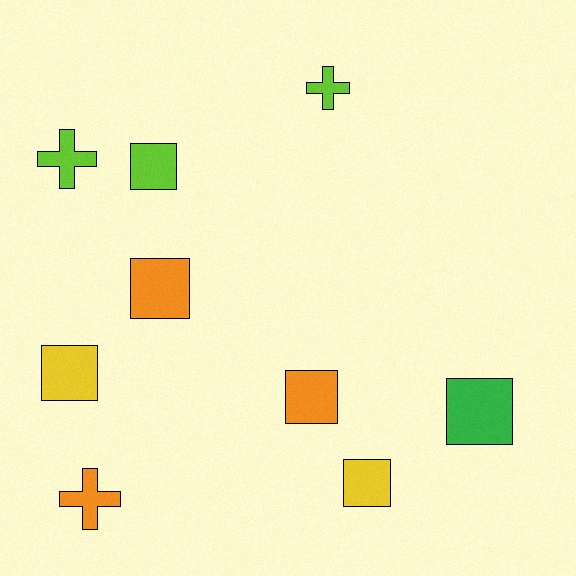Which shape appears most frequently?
Square, with 6 objects.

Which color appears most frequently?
Orange, with 3 objects.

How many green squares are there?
There is 1 green square.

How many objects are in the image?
There are 9 objects.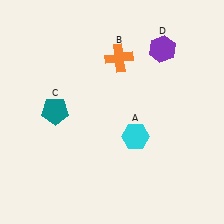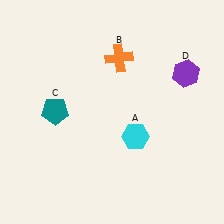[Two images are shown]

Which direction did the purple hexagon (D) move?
The purple hexagon (D) moved down.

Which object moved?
The purple hexagon (D) moved down.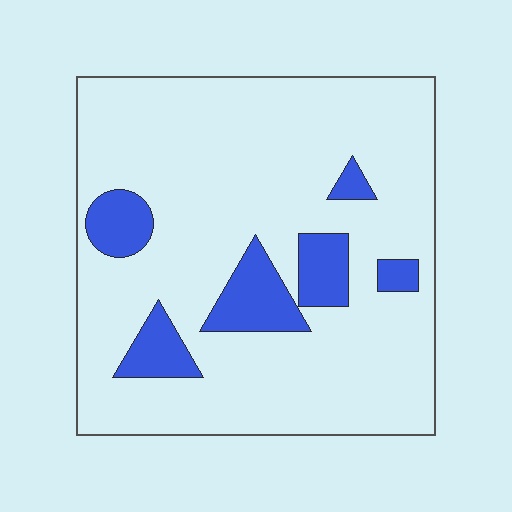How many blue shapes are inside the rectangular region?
6.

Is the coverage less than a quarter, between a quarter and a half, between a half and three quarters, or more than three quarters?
Less than a quarter.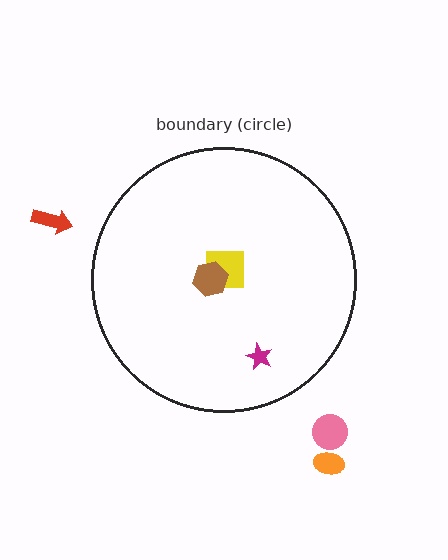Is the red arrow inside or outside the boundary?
Outside.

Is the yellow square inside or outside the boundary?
Inside.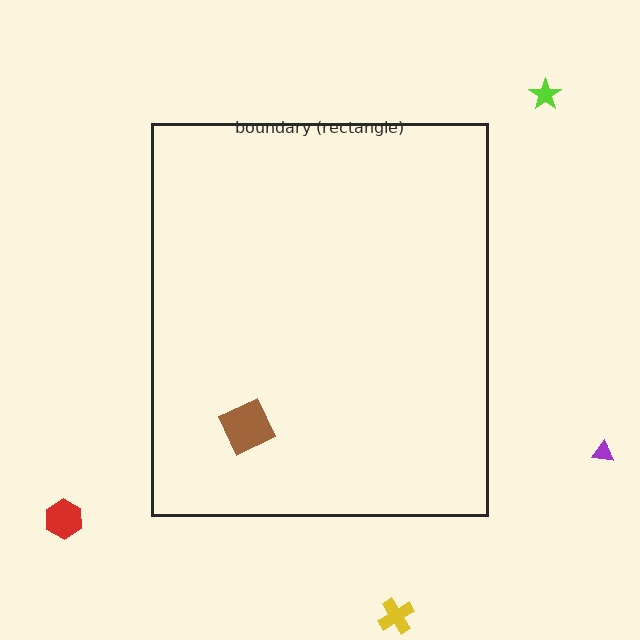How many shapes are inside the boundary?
1 inside, 4 outside.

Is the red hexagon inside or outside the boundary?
Outside.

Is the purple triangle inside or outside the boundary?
Outside.